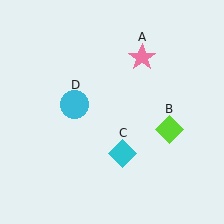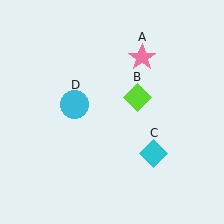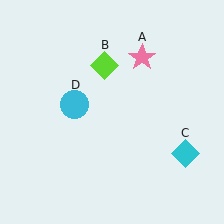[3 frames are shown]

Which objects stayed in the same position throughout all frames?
Pink star (object A) and cyan circle (object D) remained stationary.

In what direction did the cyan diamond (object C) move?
The cyan diamond (object C) moved right.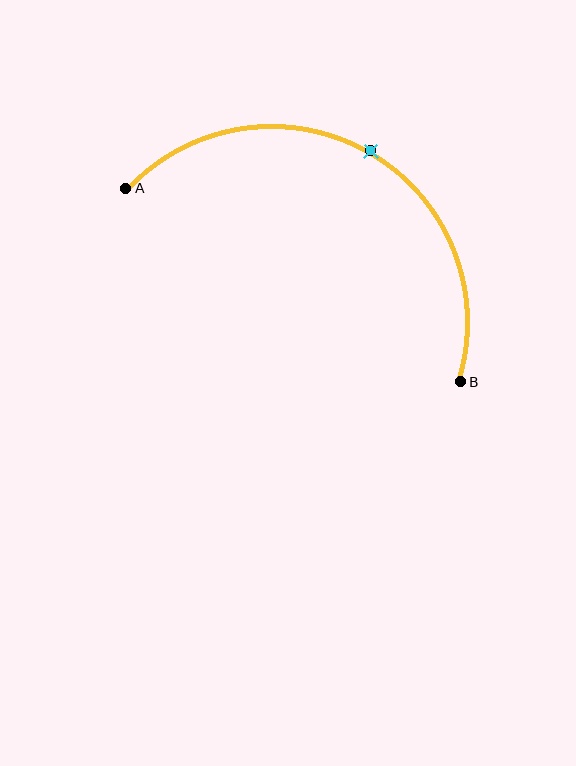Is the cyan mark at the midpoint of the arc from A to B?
Yes. The cyan mark lies on the arc at equal arc-length from both A and B — it is the arc midpoint.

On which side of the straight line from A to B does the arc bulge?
The arc bulges above the straight line connecting A and B.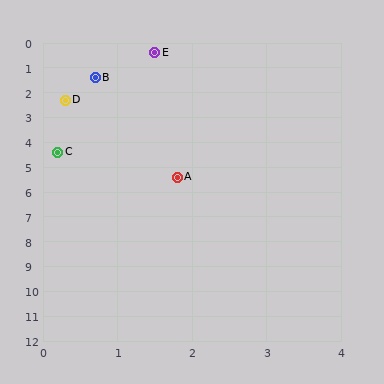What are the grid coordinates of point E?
Point E is at approximately (1.5, 0.4).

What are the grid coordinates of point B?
Point B is at approximately (0.7, 1.4).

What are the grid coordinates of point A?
Point A is at approximately (1.8, 5.4).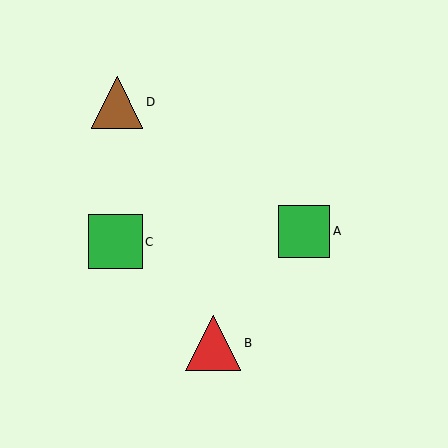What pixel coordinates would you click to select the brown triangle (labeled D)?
Click at (117, 102) to select the brown triangle D.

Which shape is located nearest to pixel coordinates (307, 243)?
The green square (labeled A) at (304, 231) is nearest to that location.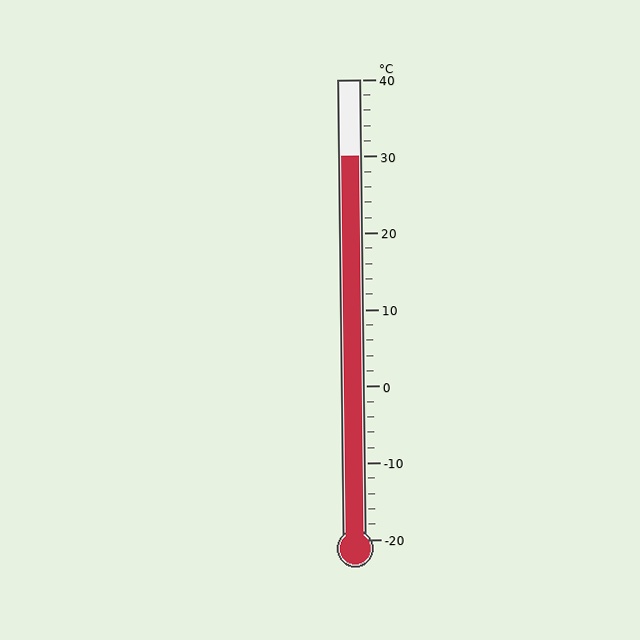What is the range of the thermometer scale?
The thermometer scale ranges from -20°C to 40°C.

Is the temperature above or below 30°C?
The temperature is at 30°C.